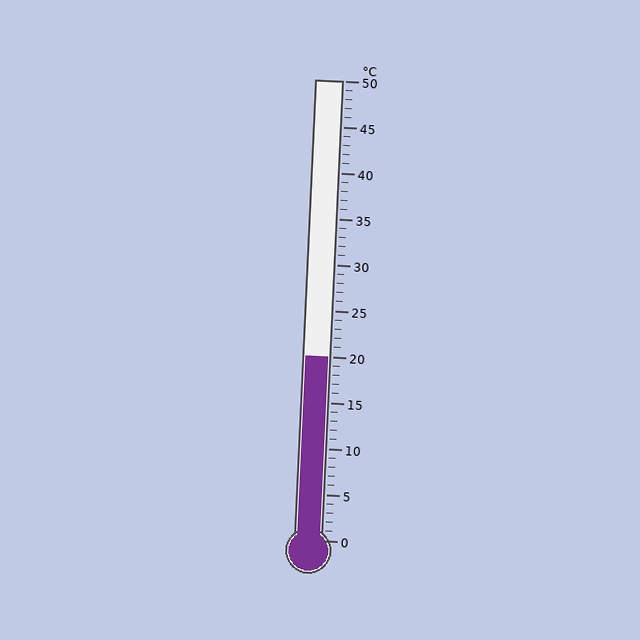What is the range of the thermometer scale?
The thermometer scale ranges from 0°C to 50°C.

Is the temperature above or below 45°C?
The temperature is below 45°C.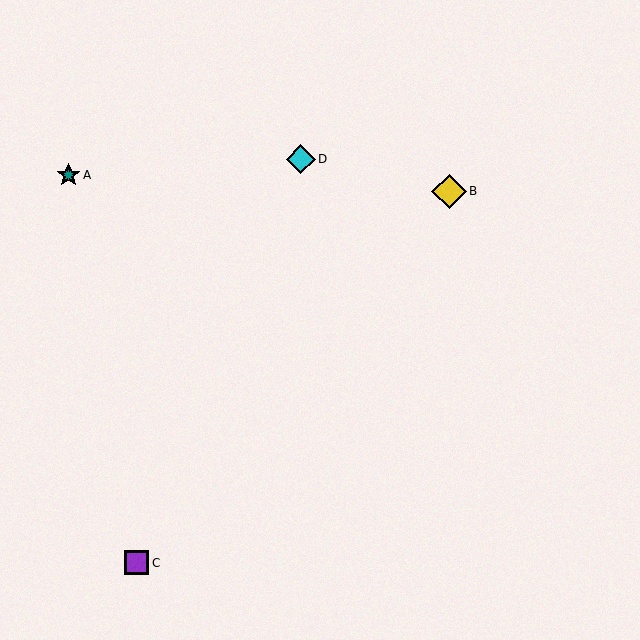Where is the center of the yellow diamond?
The center of the yellow diamond is at (449, 191).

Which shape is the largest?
The yellow diamond (labeled B) is the largest.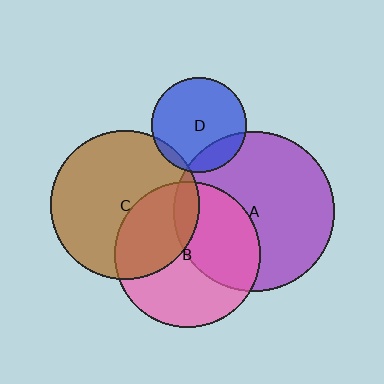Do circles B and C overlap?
Yes.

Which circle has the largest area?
Circle A (purple).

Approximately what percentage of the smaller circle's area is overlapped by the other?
Approximately 35%.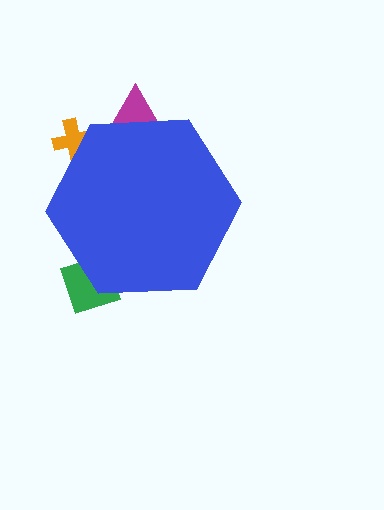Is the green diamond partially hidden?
Yes, the green diamond is partially hidden behind the blue hexagon.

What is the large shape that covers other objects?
A blue hexagon.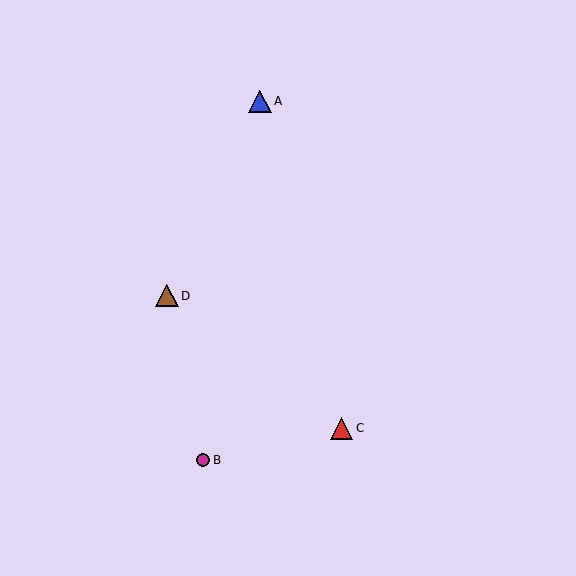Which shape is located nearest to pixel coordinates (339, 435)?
The red triangle (labeled C) at (342, 428) is nearest to that location.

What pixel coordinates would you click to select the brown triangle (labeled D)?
Click at (167, 296) to select the brown triangle D.